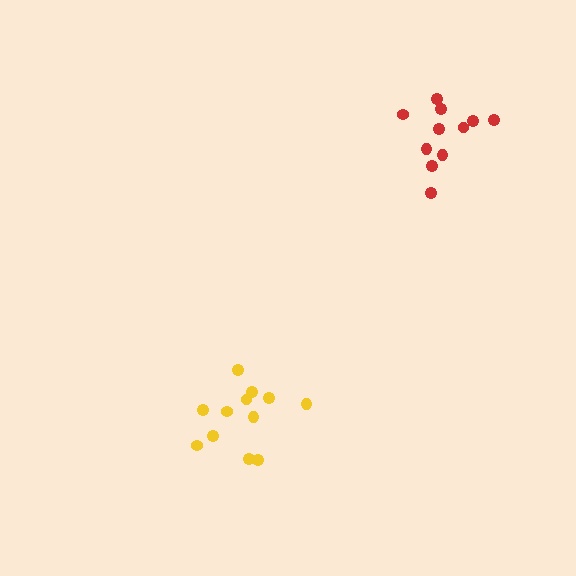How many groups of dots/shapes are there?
There are 2 groups.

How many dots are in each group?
Group 1: 11 dots, Group 2: 12 dots (23 total).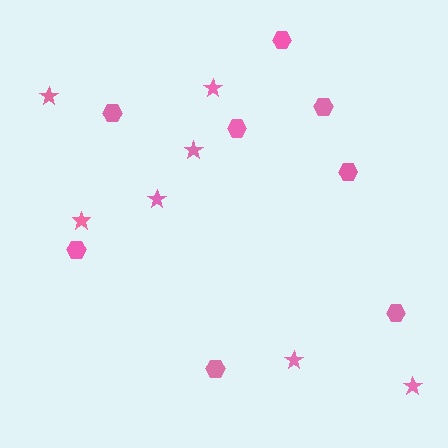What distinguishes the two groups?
There are 2 groups: one group of stars (7) and one group of hexagons (8).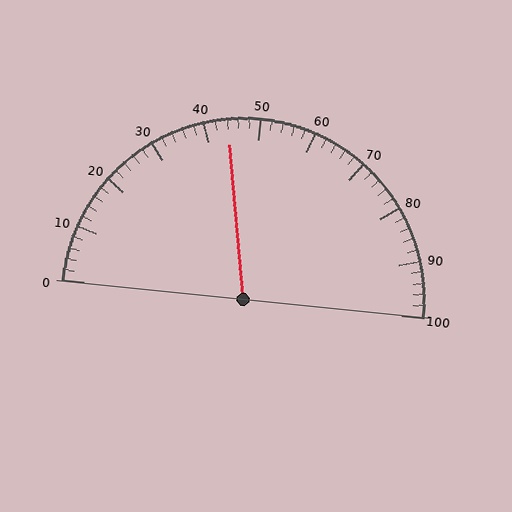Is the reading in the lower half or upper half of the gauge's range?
The reading is in the lower half of the range (0 to 100).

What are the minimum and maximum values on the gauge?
The gauge ranges from 0 to 100.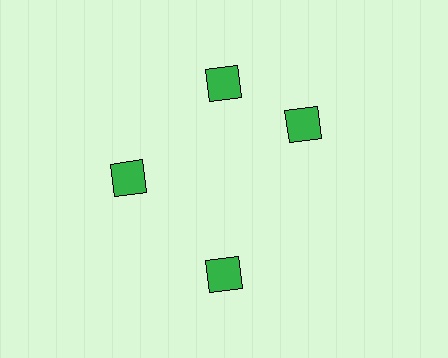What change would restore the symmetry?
The symmetry would be restored by rotating it back into even spacing with its neighbors so that all 4 squares sit at equal angles and equal distance from the center.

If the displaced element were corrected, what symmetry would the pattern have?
It would have 4-fold rotational symmetry — the pattern would map onto itself every 90 degrees.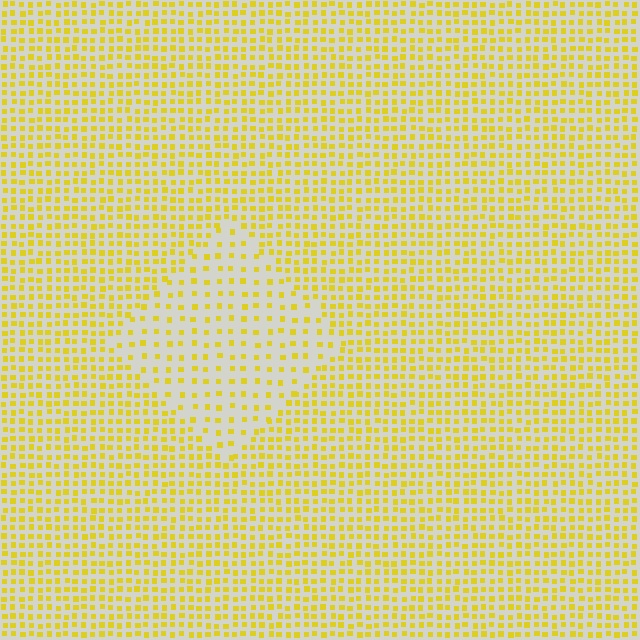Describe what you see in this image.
The image contains small yellow elements arranged at two different densities. A diamond-shaped region is visible where the elements are less densely packed than the surrounding area.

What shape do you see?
I see a diamond.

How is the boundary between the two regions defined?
The boundary is defined by a change in element density (approximately 2.0x ratio). All elements are the same color, size, and shape.